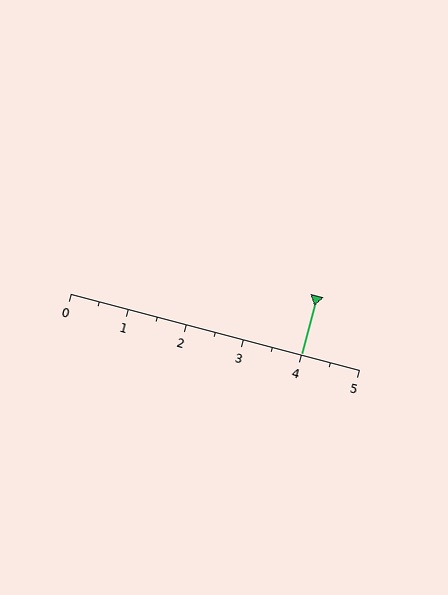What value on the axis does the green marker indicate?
The marker indicates approximately 4.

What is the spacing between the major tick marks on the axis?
The major ticks are spaced 1 apart.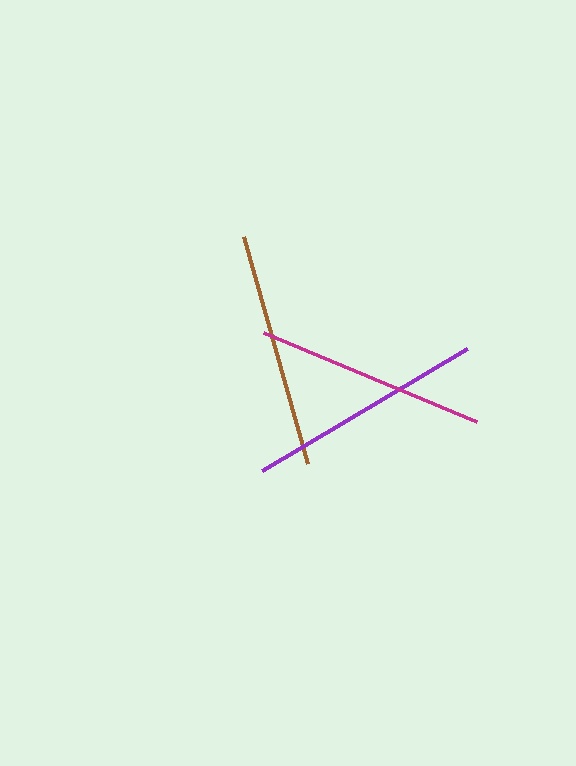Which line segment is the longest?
The purple line is the longest at approximately 239 pixels.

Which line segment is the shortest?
The magenta line is the shortest at approximately 230 pixels.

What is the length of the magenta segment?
The magenta segment is approximately 230 pixels long.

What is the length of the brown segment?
The brown segment is approximately 236 pixels long.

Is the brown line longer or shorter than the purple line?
The purple line is longer than the brown line.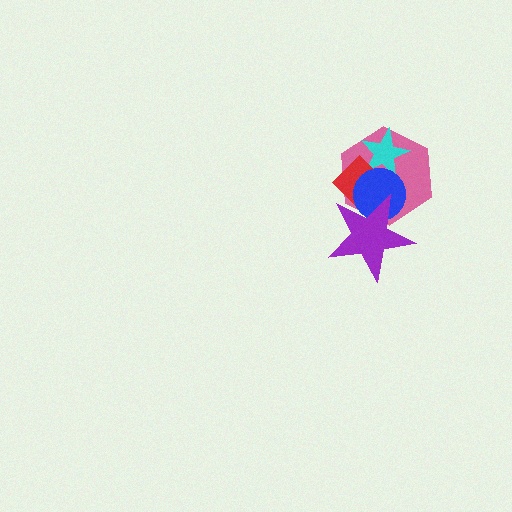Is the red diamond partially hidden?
Yes, it is partially covered by another shape.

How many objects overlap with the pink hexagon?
4 objects overlap with the pink hexagon.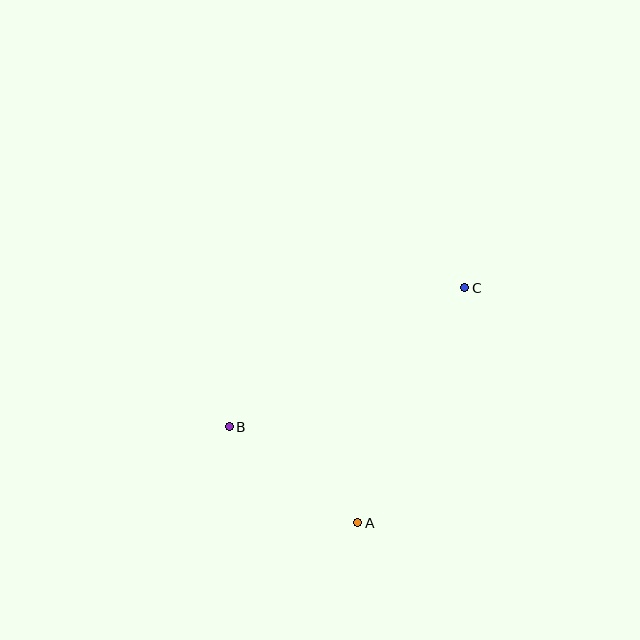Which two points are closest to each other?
Points A and B are closest to each other.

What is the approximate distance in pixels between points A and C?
The distance between A and C is approximately 258 pixels.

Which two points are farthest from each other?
Points B and C are farthest from each other.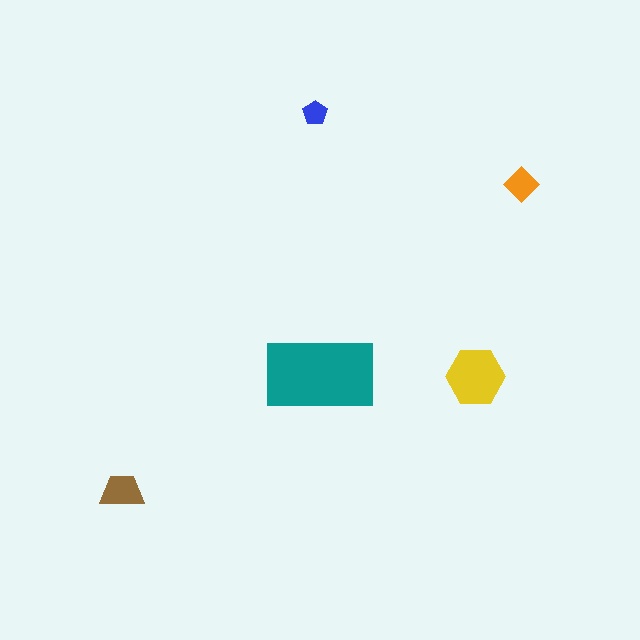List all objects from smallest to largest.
The blue pentagon, the orange diamond, the brown trapezoid, the yellow hexagon, the teal rectangle.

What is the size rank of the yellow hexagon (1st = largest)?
2nd.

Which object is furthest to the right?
The orange diamond is rightmost.